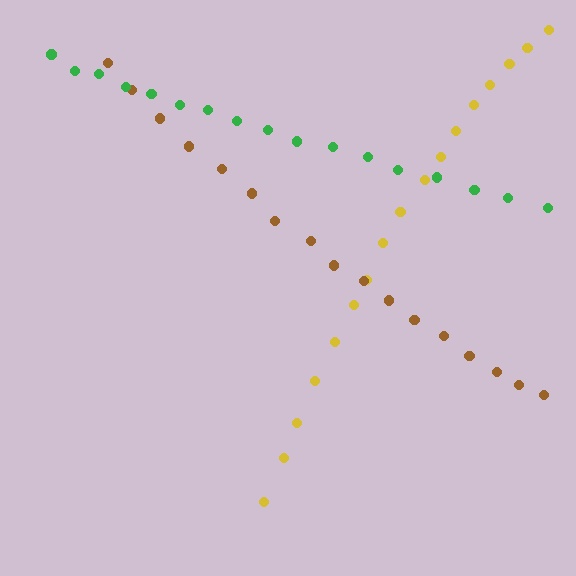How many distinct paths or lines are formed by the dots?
There are 3 distinct paths.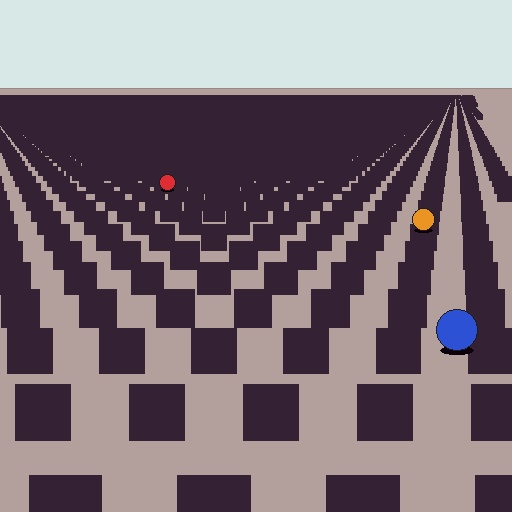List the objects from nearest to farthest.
From nearest to farthest: the blue circle, the orange circle, the red circle.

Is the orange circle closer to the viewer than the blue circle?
No. The blue circle is closer — you can tell from the texture gradient: the ground texture is coarser near it.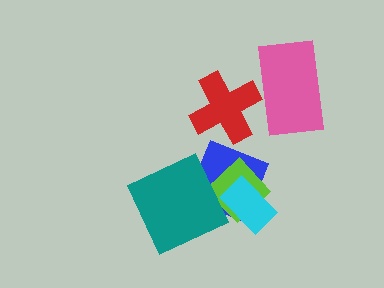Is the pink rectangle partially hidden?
No, no other shape covers it.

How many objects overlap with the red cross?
1 object overlaps with the red cross.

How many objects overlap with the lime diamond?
3 objects overlap with the lime diamond.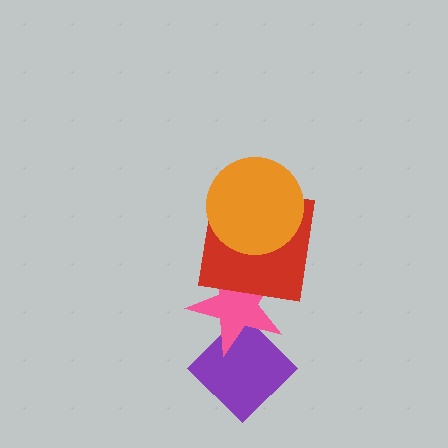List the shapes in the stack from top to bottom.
From top to bottom: the orange circle, the red square, the pink star, the purple diamond.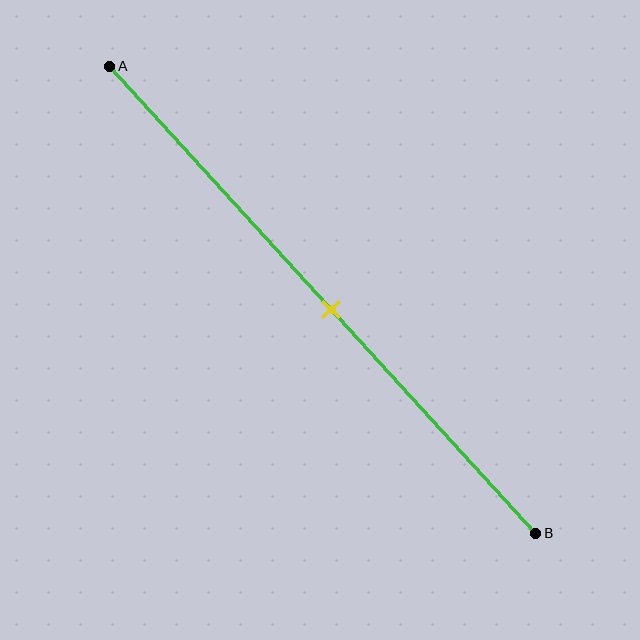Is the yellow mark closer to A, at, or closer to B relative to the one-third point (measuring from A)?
The yellow mark is closer to point B than the one-third point of segment AB.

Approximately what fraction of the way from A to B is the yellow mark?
The yellow mark is approximately 50% of the way from A to B.